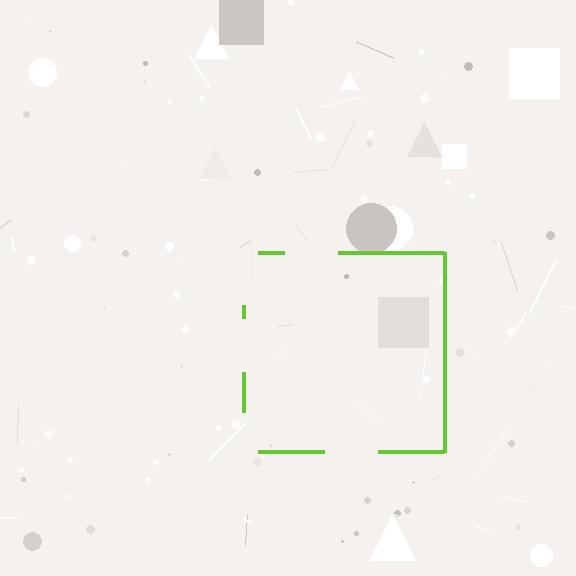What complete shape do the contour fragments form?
The contour fragments form a square.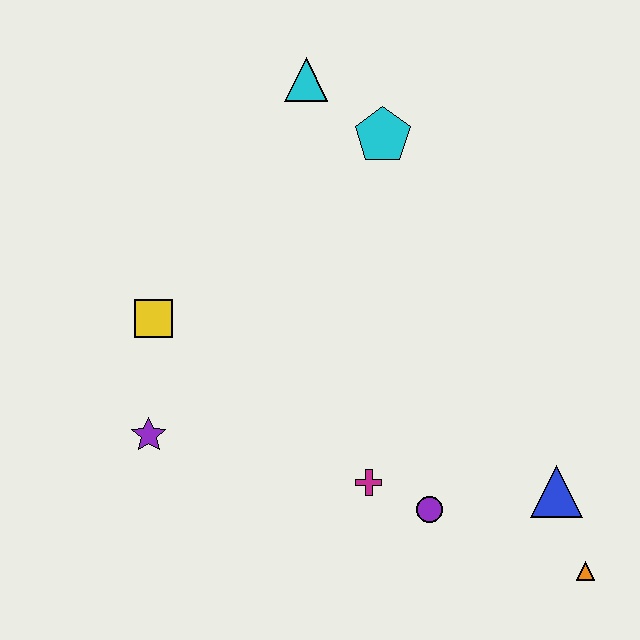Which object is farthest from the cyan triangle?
The orange triangle is farthest from the cyan triangle.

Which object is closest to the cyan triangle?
The cyan pentagon is closest to the cyan triangle.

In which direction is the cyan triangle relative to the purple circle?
The cyan triangle is above the purple circle.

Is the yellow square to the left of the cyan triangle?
Yes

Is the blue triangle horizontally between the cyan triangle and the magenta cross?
No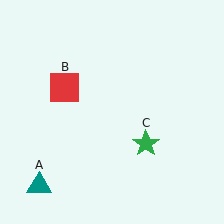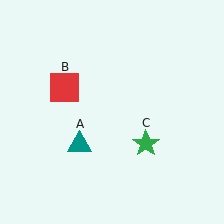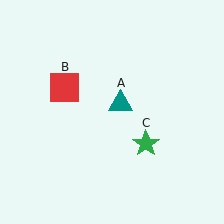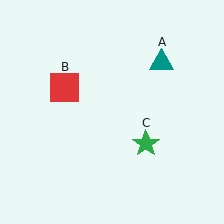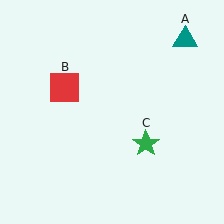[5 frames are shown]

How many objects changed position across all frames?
1 object changed position: teal triangle (object A).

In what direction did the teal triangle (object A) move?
The teal triangle (object A) moved up and to the right.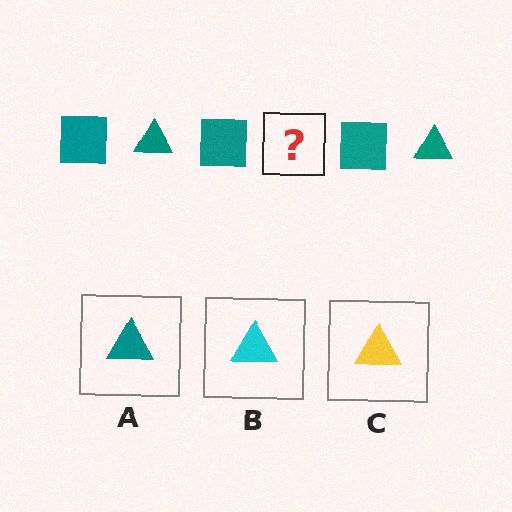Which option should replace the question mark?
Option A.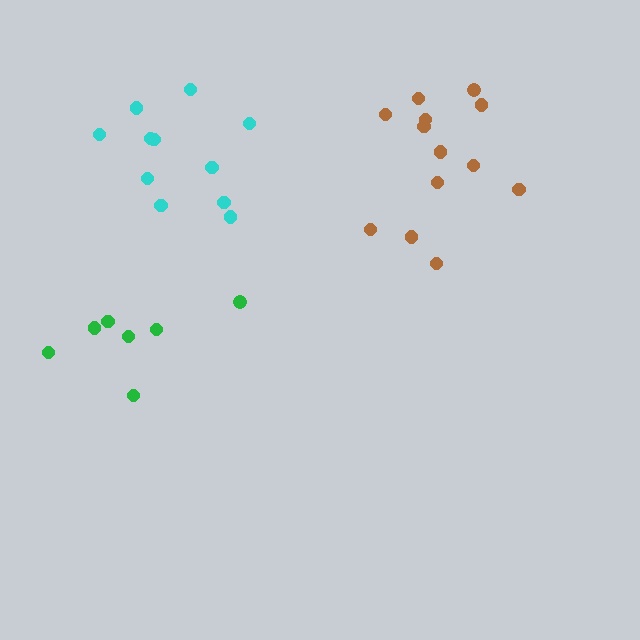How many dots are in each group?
Group 1: 7 dots, Group 2: 11 dots, Group 3: 13 dots (31 total).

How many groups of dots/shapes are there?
There are 3 groups.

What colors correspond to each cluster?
The clusters are colored: green, cyan, brown.